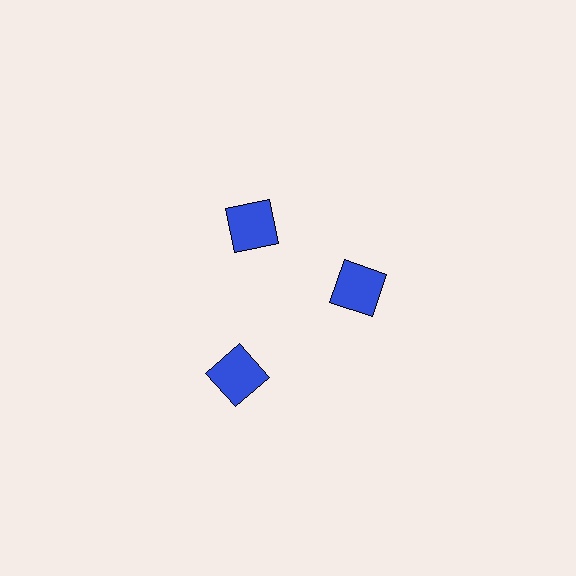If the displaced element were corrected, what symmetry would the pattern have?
It would have 3-fold rotational symmetry — the pattern would map onto itself every 120 degrees.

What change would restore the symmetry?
The symmetry would be restored by moving it inward, back onto the ring so that all 3 squares sit at equal angles and equal distance from the center.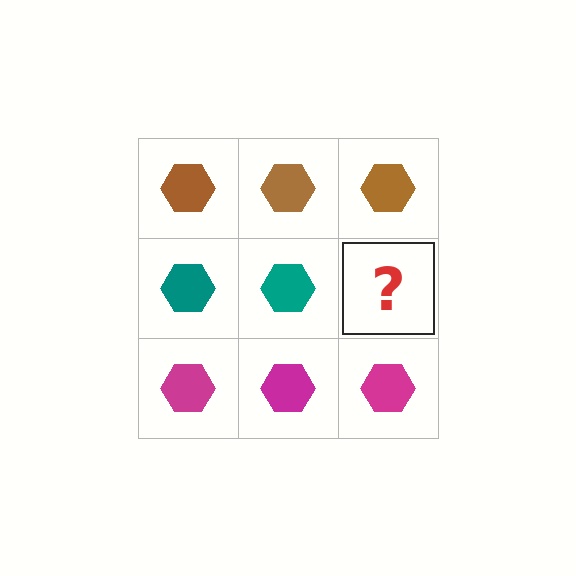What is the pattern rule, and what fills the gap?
The rule is that each row has a consistent color. The gap should be filled with a teal hexagon.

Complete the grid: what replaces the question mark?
The question mark should be replaced with a teal hexagon.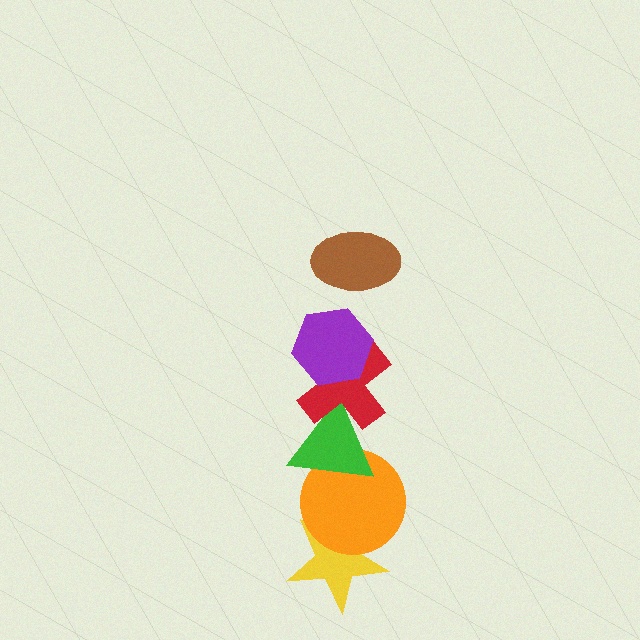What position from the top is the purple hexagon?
The purple hexagon is 2nd from the top.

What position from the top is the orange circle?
The orange circle is 5th from the top.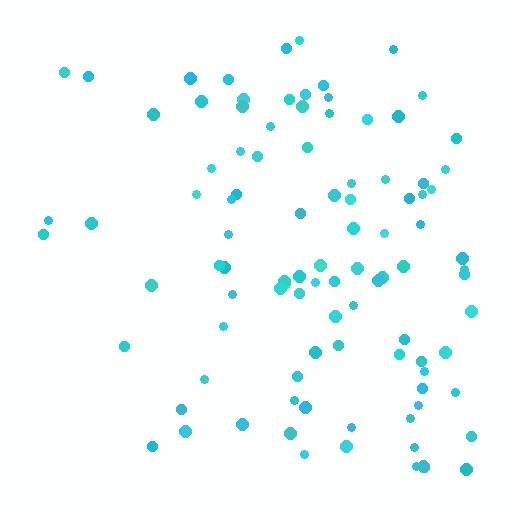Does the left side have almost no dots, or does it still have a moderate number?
Still a moderate number, just noticeably fewer than the right.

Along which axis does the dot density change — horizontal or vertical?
Horizontal.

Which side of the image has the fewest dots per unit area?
The left.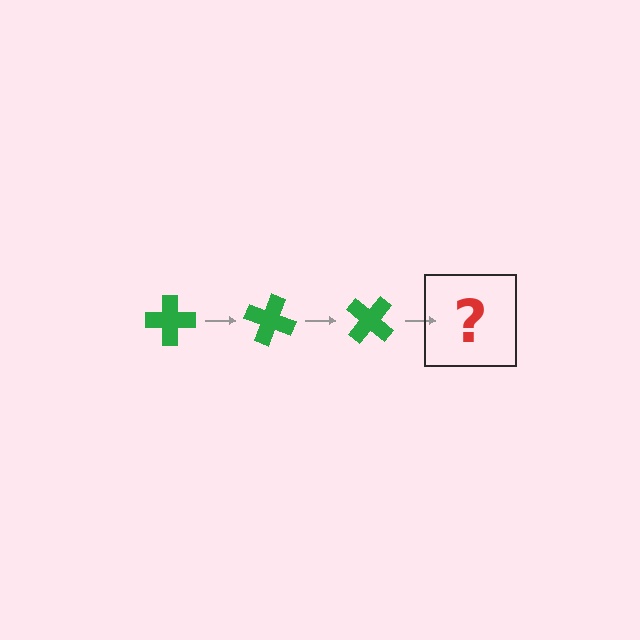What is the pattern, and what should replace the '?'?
The pattern is that the cross rotates 20 degrees each step. The '?' should be a green cross rotated 60 degrees.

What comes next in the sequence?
The next element should be a green cross rotated 60 degrees.